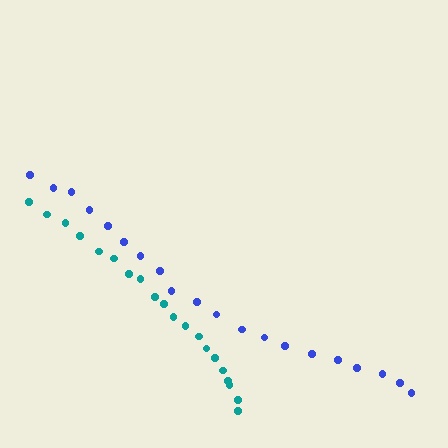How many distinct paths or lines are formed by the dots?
There are 2 distinct paths.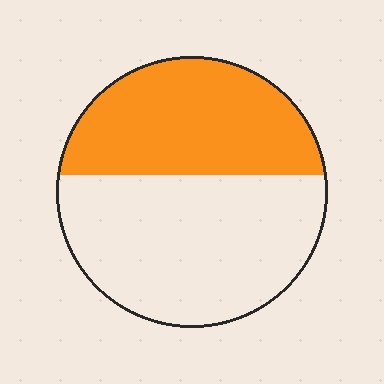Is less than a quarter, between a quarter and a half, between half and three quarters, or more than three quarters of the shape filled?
Between a quarter and a half.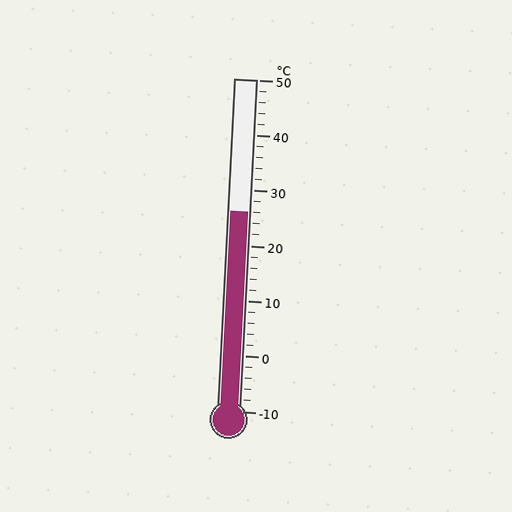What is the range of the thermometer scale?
The thermometer scale ranges from -10°C to 50°C.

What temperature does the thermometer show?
The thermometer shows approximately 26°C.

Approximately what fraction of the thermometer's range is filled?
The thermometer is filled to approximately 60% of its range.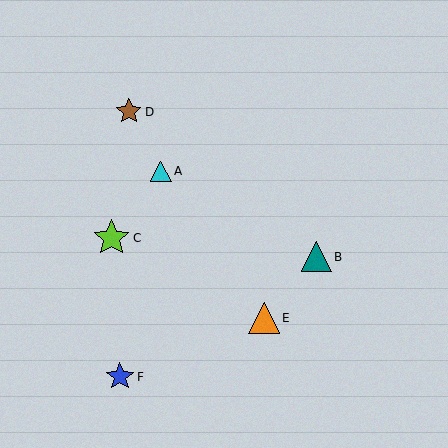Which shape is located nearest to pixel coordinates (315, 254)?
The teal triangle (labeled B) at (316, 257) is nearest to that location.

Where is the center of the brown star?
The center of the brown star is at (129, 112).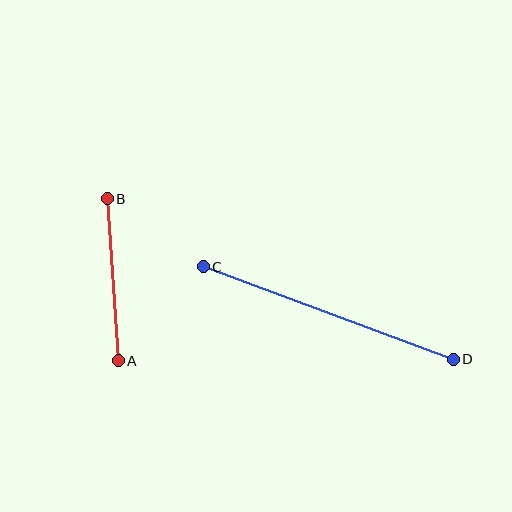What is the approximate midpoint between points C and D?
The midpoint is at approximately (328, 313) pixels.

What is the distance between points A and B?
The distance is approximately 162 pixels.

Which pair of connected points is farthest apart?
Points C and D are farthest apart.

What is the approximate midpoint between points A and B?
The midpoint is at approximately (113, 280) pixels.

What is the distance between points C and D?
The distance is approximately 267 pixels.